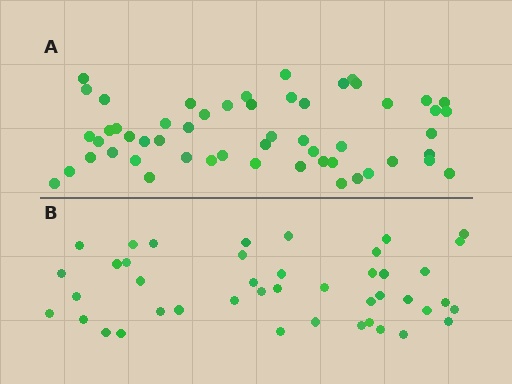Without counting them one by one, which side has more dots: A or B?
Region A (the top region) has more dots.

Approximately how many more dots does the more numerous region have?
Region A has roughly 12 or so more dots than region B.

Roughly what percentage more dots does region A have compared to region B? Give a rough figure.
About 25% more.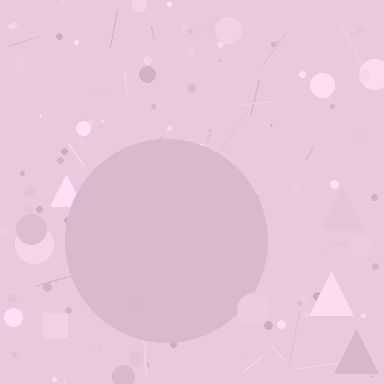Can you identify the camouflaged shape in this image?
The camouflaged shape is a circle.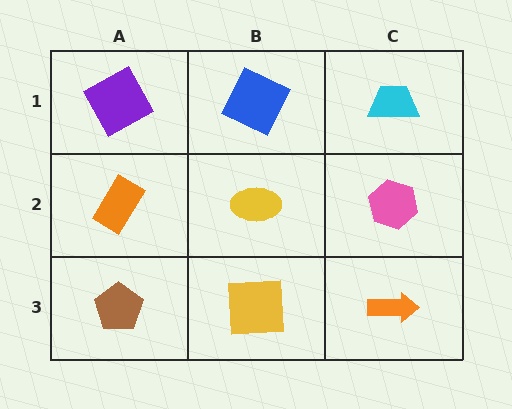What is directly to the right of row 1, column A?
A blue square.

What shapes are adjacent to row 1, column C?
A pink hexagon (row 2, column C), a blue square (row 1, column B).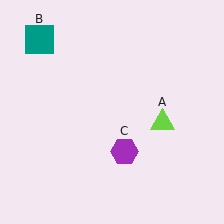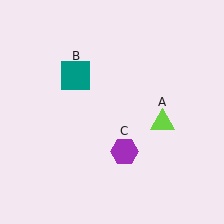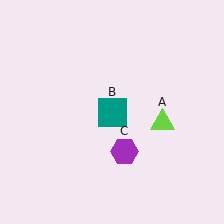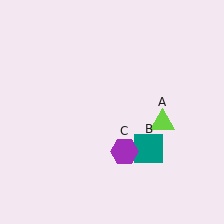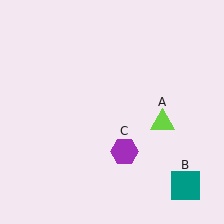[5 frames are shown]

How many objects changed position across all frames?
1 object changed position: teal square (object B).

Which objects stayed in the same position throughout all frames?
Lime triangle (object A) and purple hexagon (object C) remained stationary.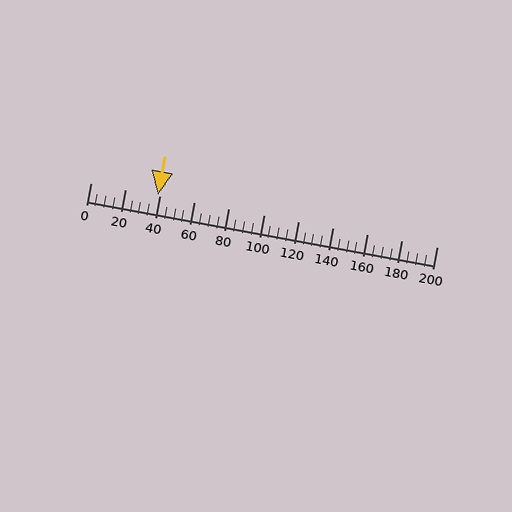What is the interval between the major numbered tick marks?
The major tick marks are spaced 20 units apart.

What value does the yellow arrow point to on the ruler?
The yellow arrow points to approximately 39.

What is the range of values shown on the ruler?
The ruler shows values from 0 to 200.